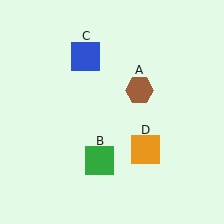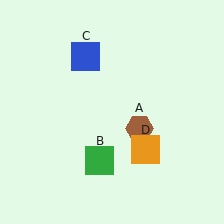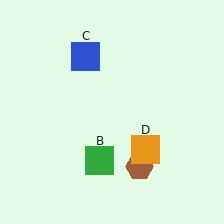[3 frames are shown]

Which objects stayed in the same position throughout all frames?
Green square (object B) and blue square (object C) and orange square (object D) remained stationary.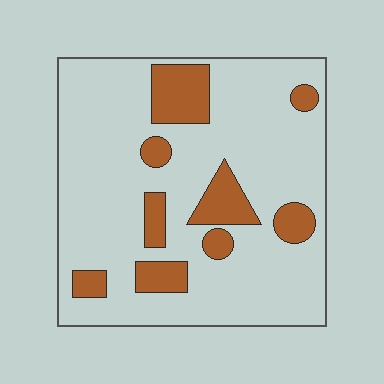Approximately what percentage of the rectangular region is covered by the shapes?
Approximately 20%.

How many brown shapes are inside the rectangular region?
9.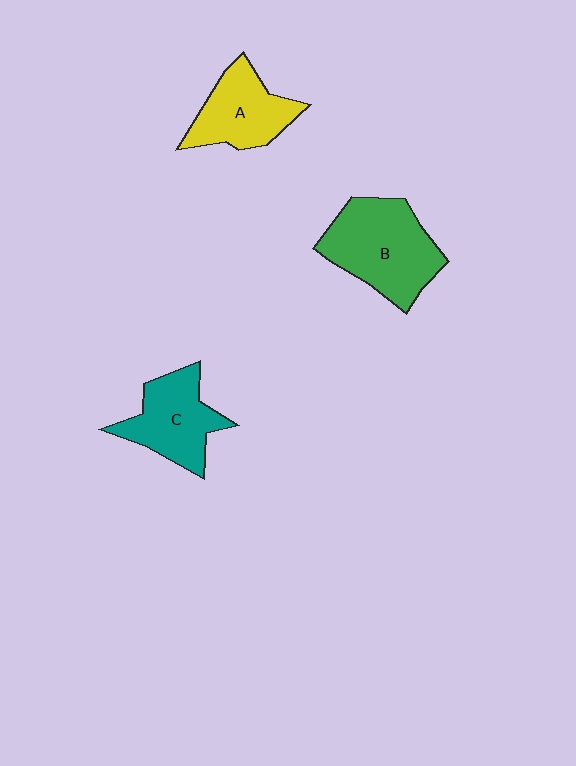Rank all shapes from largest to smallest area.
From largest to smallest: B (green), C (teal), A (yellow).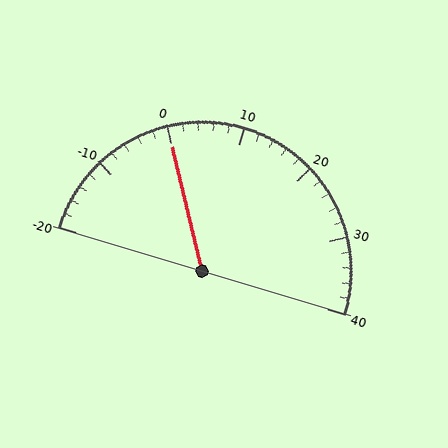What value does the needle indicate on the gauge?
The needle indicates approximately 0.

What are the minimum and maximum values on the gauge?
The gauge ranges from -20 to 40.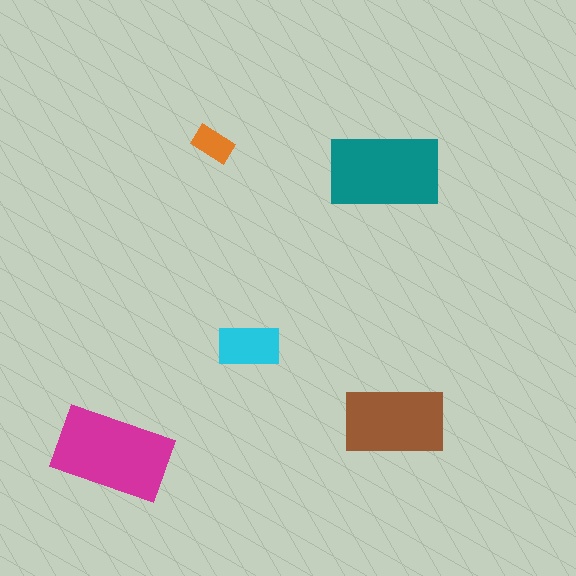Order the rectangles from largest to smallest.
the magenta one, the teal one, the brown one, the cyan one, the orange one.